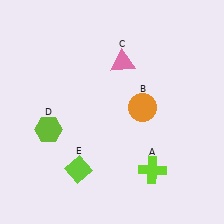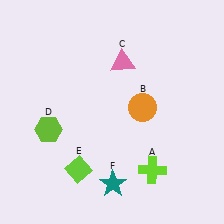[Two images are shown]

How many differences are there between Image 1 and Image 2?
There is 1 difference between the two images.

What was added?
A teal star (F) was added in Image 2.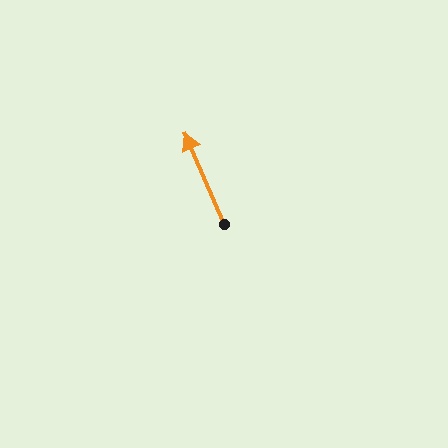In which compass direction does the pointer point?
Northwest.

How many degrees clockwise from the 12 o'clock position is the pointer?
Approximately 337 degrees.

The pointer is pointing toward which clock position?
Roughly 11 o'clock.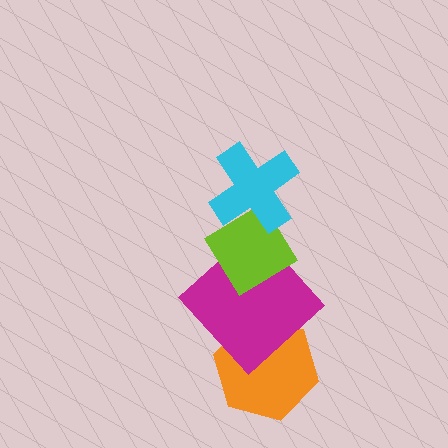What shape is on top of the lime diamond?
The cyan cross is on top of the lime diamond.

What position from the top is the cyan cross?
The cyan cross is 1st from the top.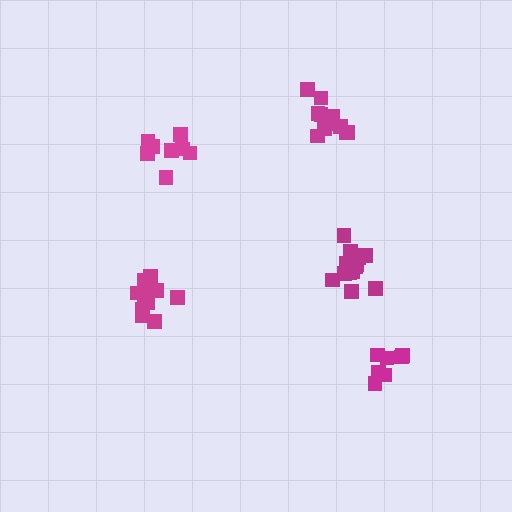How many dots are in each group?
Group 1: 7 dots, Group 2: 9 dots, Group 3: 11 dots, Group 4: 13 dots, Group 5: 12 dots (52 total).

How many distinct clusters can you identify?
There are 5 distinct clusters.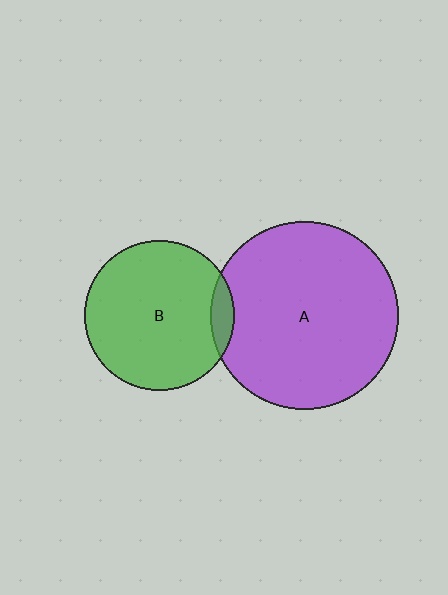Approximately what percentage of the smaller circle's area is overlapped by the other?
Approximately 10%.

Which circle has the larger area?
Circle A (purple).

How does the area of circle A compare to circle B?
Approximately 1.6 times.